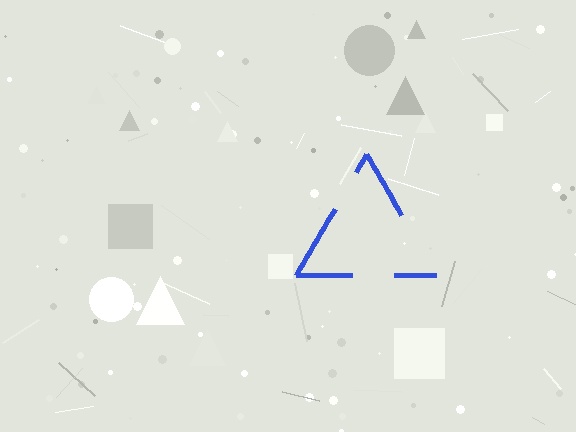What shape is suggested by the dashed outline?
The dashed outline suggests a triangle.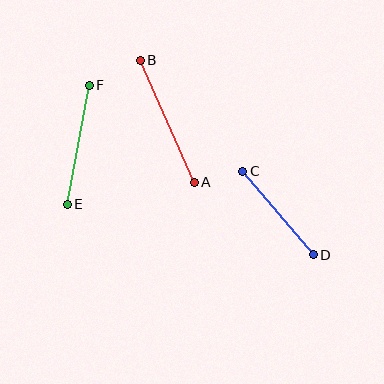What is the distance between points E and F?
The distance is approximately 121 pixels.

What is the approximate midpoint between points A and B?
The midpoint is at approximately (167, 121) pixels.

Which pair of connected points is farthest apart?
Points A and B are farthest apart.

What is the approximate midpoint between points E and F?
The midpoint is at approximately (78, 145) pixels.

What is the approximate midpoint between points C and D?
The midpoint is at approximately (278, 213) pixels.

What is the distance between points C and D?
The distance is approximately 109 pixels.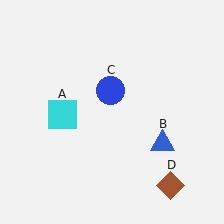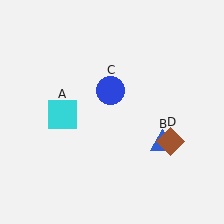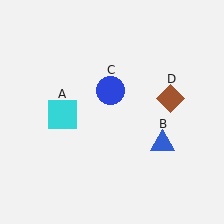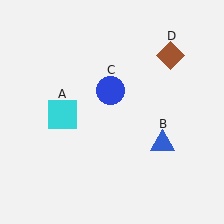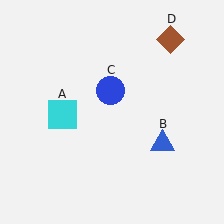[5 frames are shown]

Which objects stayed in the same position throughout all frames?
Cyan square (object A) and blue triangle (object B) and blue circle (object C) remained stationary.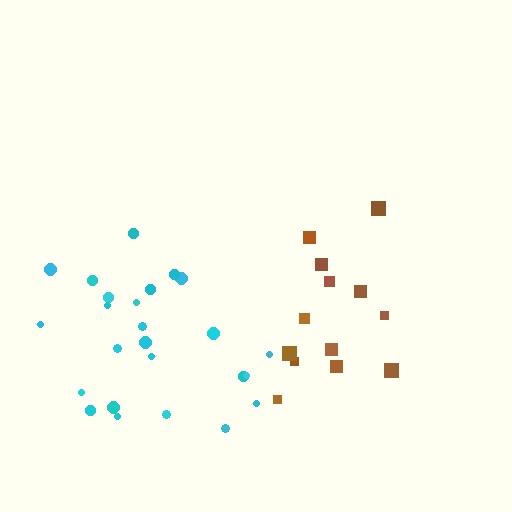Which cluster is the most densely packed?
Cyan.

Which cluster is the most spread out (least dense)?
Brown.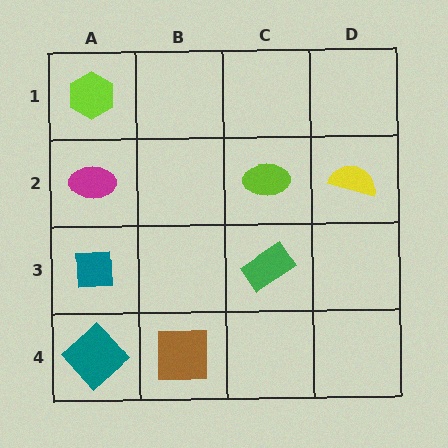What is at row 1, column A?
A lime hexagon.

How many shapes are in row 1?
1 shape.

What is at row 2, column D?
A yellow semicircle.